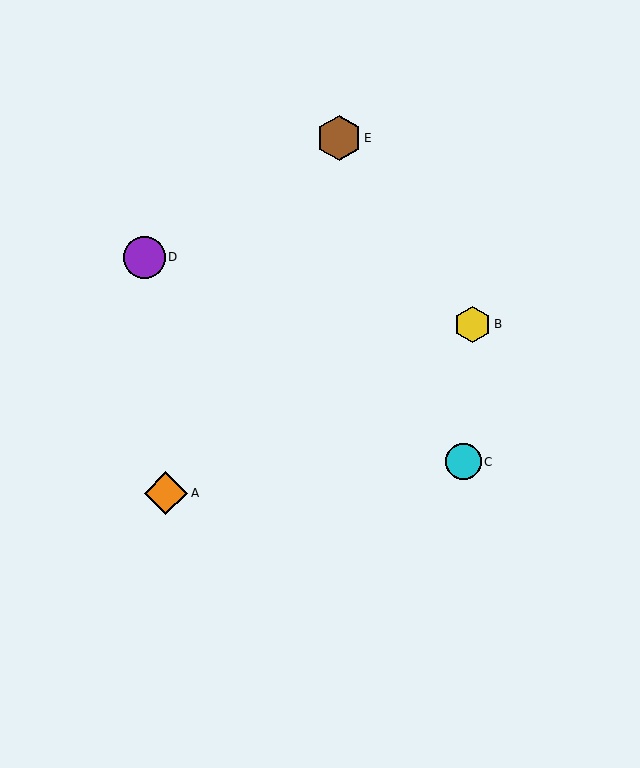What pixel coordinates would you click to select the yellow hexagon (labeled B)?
Click at (473, 324) to select the yellow hexagon B.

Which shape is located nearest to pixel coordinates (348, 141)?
The brown hexagon (labeled E) at (339, 138) is nearest to that location.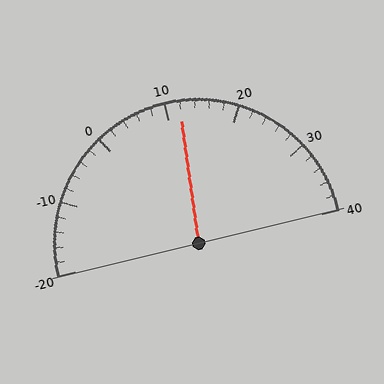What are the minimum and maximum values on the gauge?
The gauge ranges from -20 to 40.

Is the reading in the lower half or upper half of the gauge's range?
The reading is in the upper half of the range (-20 to 40).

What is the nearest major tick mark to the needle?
The nearest major tick mark is 10.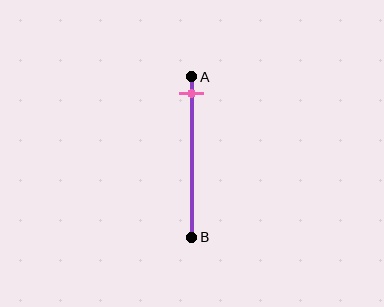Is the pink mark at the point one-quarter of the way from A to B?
No, the mark is at about 10% from A, not at the 25% one-quarter point.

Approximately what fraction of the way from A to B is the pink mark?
The pink mark is approximately 10% of the way from A to B.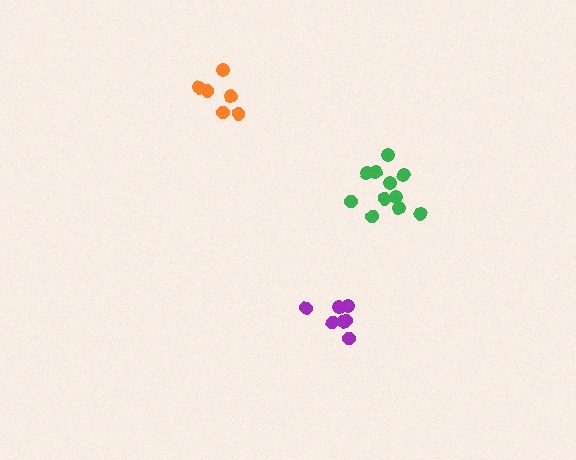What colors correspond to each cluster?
The clusters are colored: green, orange, purple.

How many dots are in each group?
Group 1: 11 dots, Group 2: 6 dots, Group 3: 7 dots (24 total).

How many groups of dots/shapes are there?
There are 3 groups.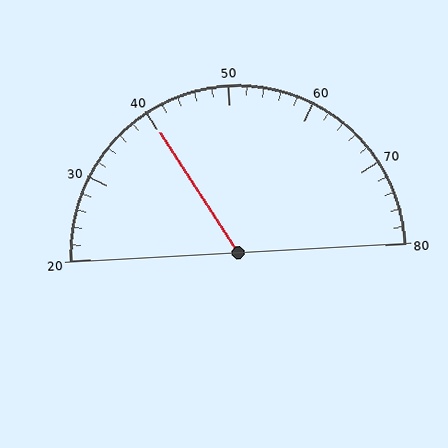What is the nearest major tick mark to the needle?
The nearest major tick mark is 40.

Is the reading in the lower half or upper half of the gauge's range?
The reading is in the lower half of the range (20 to 80).